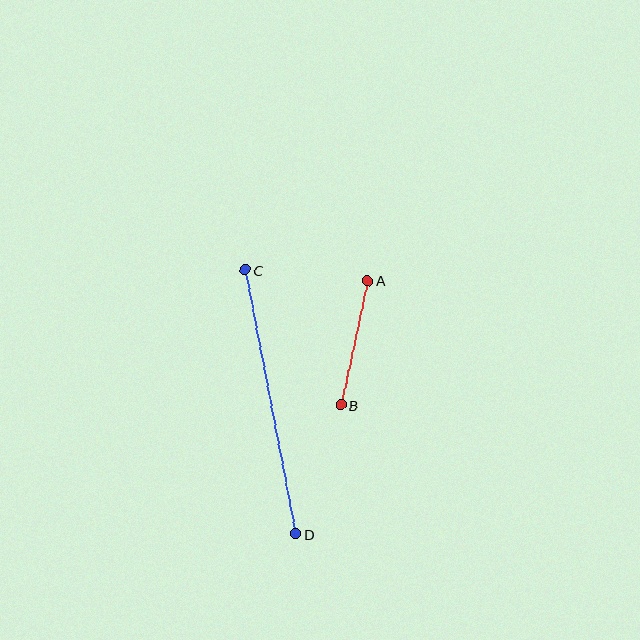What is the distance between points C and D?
The distance is approximately 269 pixels.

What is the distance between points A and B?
The distance is approximately 127 pixels.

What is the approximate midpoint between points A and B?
The midpoint is at approximately (354, 343) pixels.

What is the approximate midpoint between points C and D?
The midpoint is at approximately (270, 402) pixels.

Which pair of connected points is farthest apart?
Points C and D are farthest apart.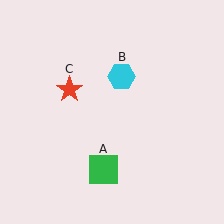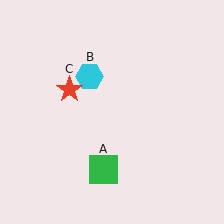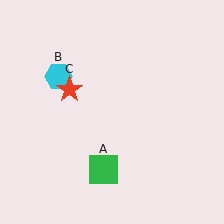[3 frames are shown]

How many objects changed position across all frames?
1 object changed position: cyan hexagon (object B).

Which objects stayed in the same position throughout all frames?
Green square (object A) and red star (object C) remained stationary.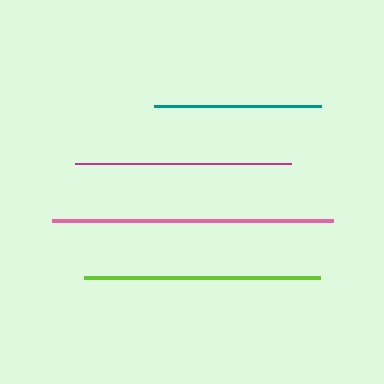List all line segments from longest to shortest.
From longest to shortest: pink, lime, magenta, teal.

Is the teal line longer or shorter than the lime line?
The lime line is longer than the teal line.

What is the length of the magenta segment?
The magenta segment is approximately 215 pixels long.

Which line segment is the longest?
The pink line is the longest at approximately 282 pixels.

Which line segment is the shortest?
The teal line is the shortest at approximately 167 pixels.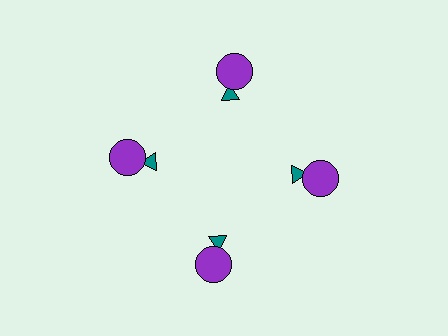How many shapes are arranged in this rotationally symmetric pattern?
There are 8 shapes, arranged in 4 groups of 2.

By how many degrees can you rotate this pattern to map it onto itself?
The pattern maps onto itself every 90 degrees of rotation.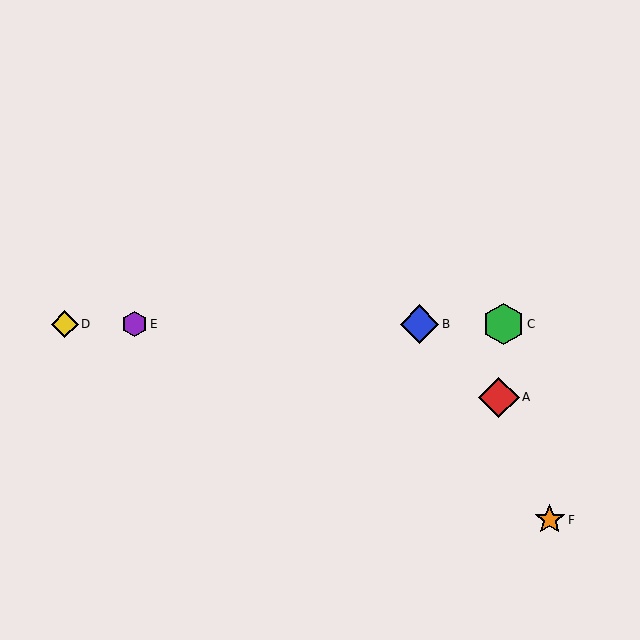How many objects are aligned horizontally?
4 objects (B, C, D, E) are aligned horizontally.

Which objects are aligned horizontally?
Objects B, C, D, E are aligned horizontally.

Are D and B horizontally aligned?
Yes, both are at y≈324.